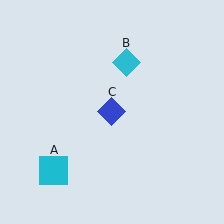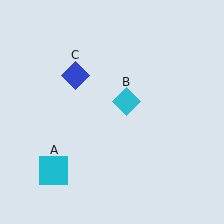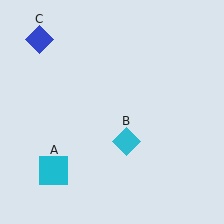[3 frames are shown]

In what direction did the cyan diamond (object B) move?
The cyan diamond (object B) moved down.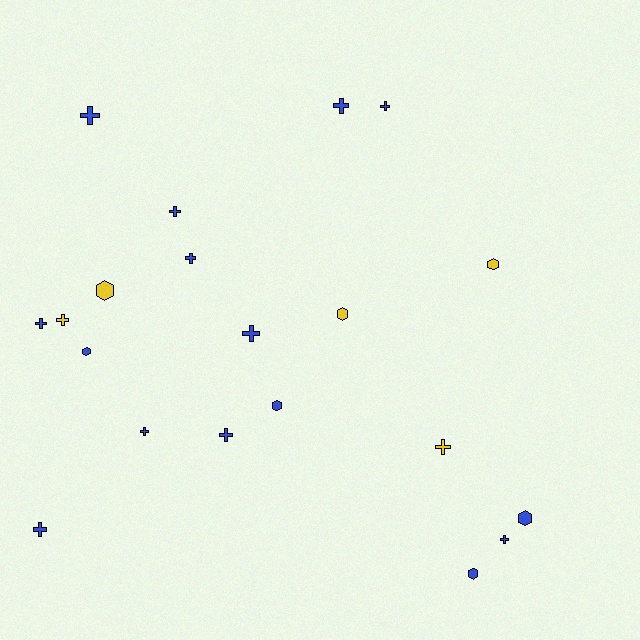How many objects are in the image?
There are 20 objects.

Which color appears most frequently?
Blue, with 15 objects.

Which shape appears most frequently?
Cross, with 13 objects.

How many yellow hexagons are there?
There are 3 yellow hexagons.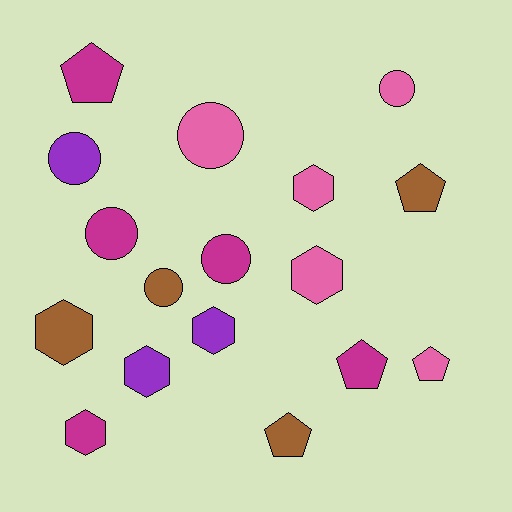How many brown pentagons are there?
There are 2 brown pentagons.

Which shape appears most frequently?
Hexagon, with 6 objects.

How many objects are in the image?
There are 17 objects.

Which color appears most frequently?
Pink, with 5 objects.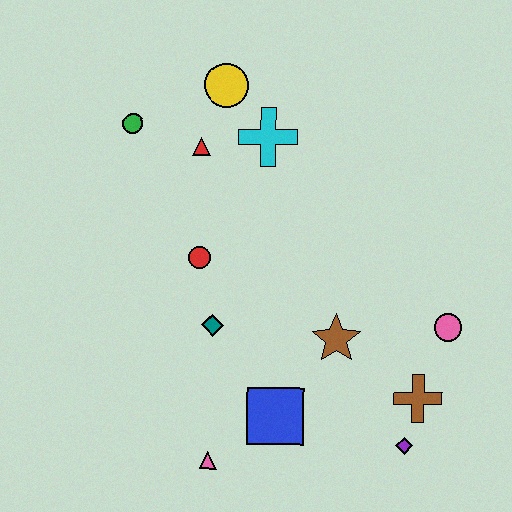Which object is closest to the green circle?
The red triangle is closest to the green circle.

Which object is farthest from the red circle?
The purple diamond is farthest from the red circle.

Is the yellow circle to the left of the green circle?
No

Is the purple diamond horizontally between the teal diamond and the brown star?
No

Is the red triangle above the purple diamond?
Yes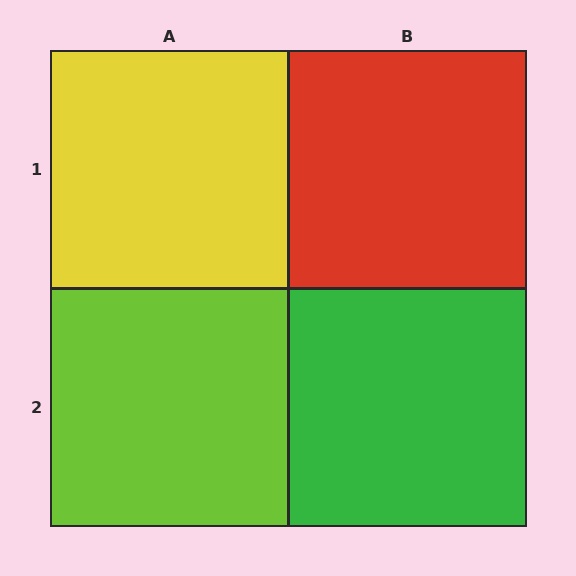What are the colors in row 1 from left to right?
Yellow, red.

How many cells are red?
1 cell is red.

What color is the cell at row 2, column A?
Lime.